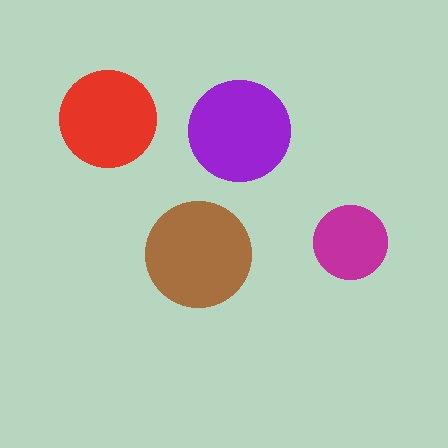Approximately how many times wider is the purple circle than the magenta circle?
About 1.5 times wider.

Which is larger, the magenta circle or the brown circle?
The brown one.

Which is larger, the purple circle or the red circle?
The purple one.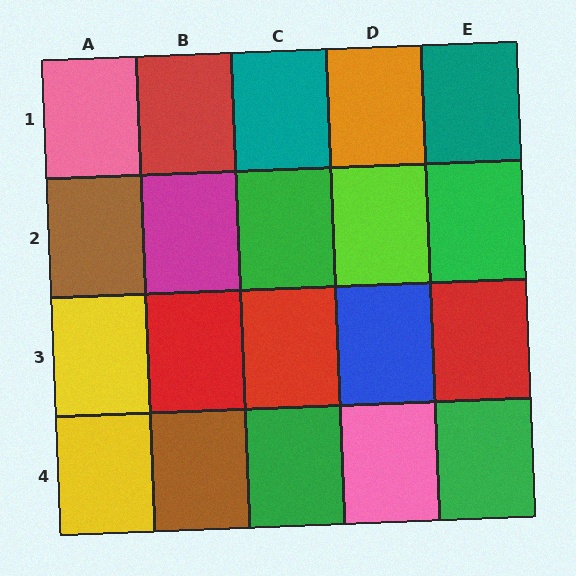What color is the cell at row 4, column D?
Pink.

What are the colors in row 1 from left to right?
Pink, red, teal, orange, teal.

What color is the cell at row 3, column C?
Red.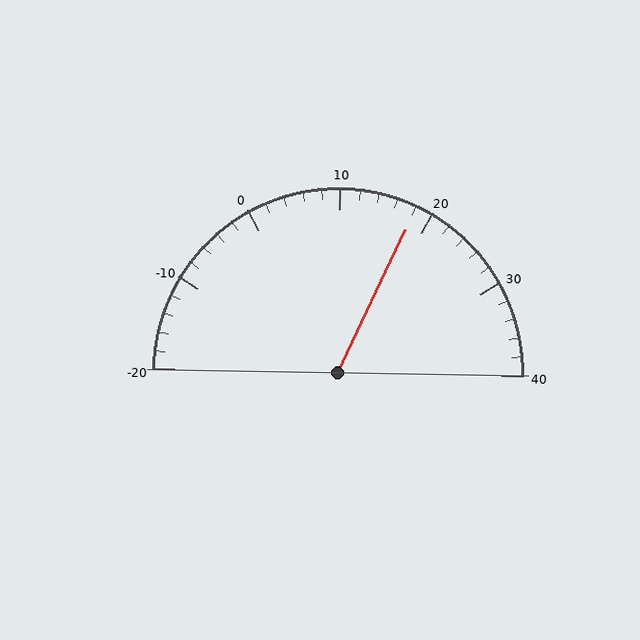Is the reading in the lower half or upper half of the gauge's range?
The reading is in the upper half of the range (-20 to 40).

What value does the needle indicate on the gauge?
The needle indicates approximately 18.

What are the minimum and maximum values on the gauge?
The gauge ranges from -20 to 40.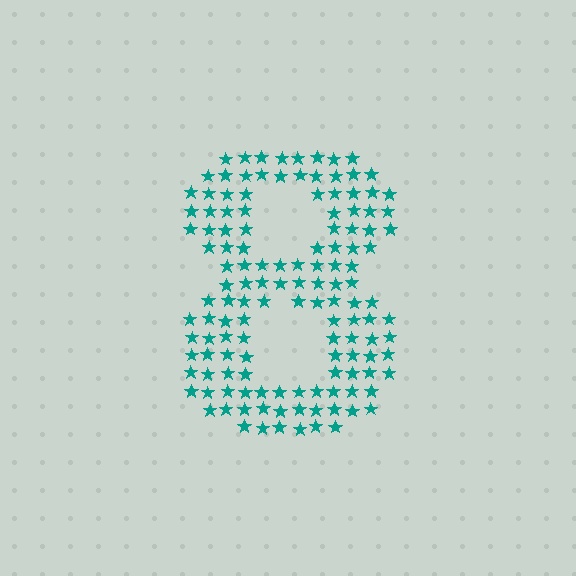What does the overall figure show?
The overall figure shows the digit 8.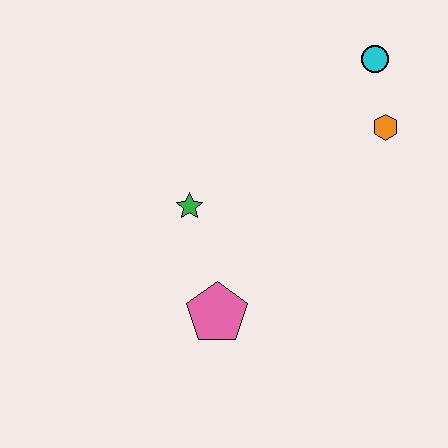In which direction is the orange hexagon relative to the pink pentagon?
The orange hexagon is above the pink pentagon.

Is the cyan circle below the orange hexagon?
No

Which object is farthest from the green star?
The cyan circle is farthest from the green star.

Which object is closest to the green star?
The pink pentagon is closest to the green star.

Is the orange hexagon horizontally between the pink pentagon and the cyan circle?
No